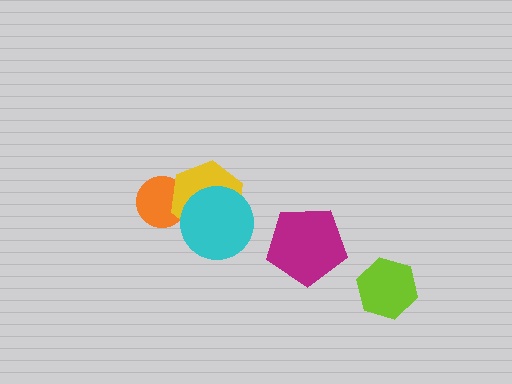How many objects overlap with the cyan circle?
1 object overlaps with the cyan circle.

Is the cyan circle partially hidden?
No, no other shape covers it.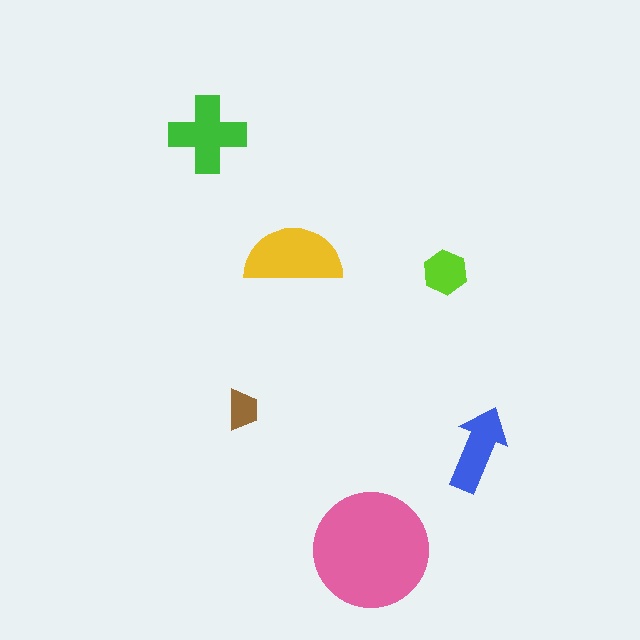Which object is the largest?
The pink circle.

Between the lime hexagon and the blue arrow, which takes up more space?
The blue arrow.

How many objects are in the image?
There are 6 objects in the image.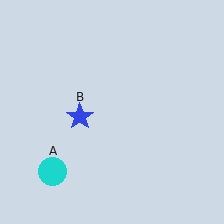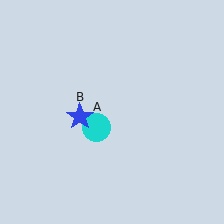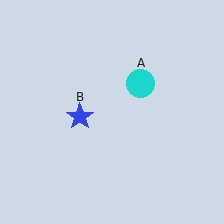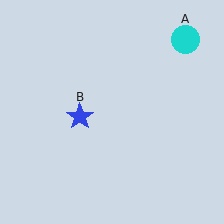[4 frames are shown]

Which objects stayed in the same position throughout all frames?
Blue star (object B) remained stationary.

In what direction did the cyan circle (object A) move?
The cyan circle (object A) moved up and to the right.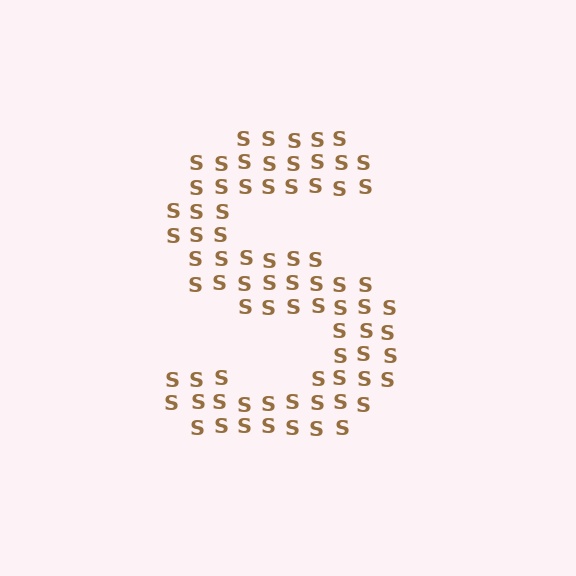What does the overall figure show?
The overall figure shows the letter S.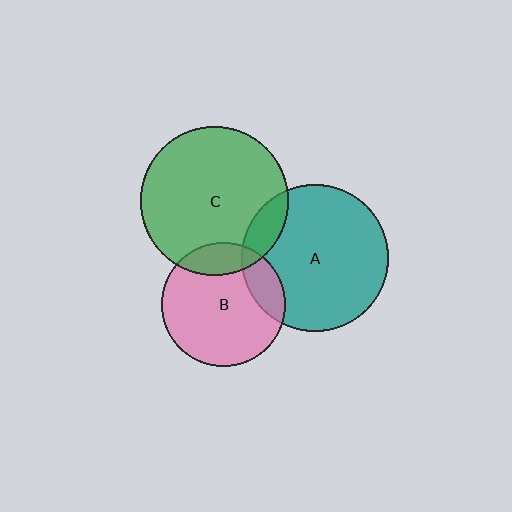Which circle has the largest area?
Circle C (green).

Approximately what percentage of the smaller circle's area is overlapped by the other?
Approximately 15%.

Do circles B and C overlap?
Yes.